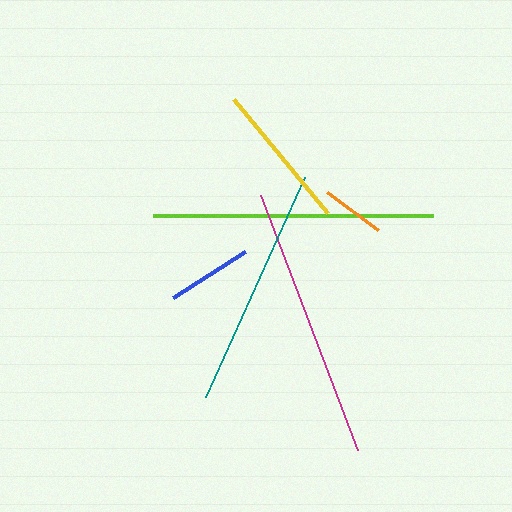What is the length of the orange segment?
The orange segment is approximately 64 pixels long.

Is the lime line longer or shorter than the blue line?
The lime line is longer than the blue line.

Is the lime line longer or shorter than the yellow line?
The lime line is longer than the yellow line.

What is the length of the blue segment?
The blue segment is approximately 85 pixels long.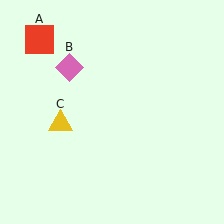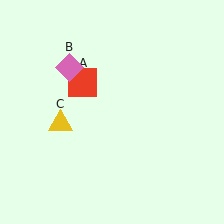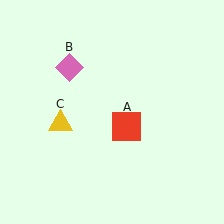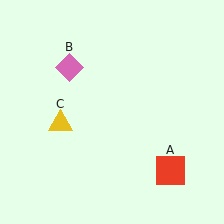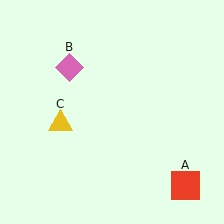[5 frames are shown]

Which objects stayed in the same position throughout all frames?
Pink diamond (object B) and yellow triangle (object C) remained stationary.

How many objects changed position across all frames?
1 object changed position: red square (object A).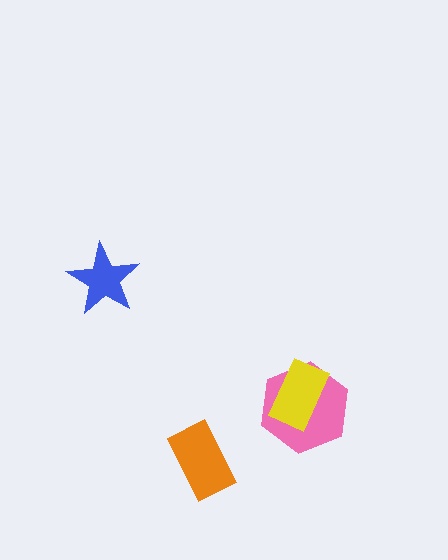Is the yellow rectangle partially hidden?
No, no other shape covers it.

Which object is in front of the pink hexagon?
The yellow rectangle is in front of the pink hexagon.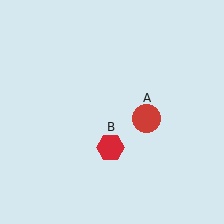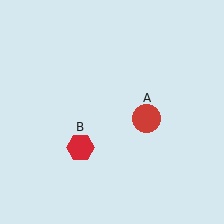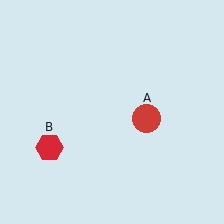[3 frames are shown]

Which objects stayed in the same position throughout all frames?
Red circle (object A) remained stationary.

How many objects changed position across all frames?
1 object changed position: red hexagon (object B).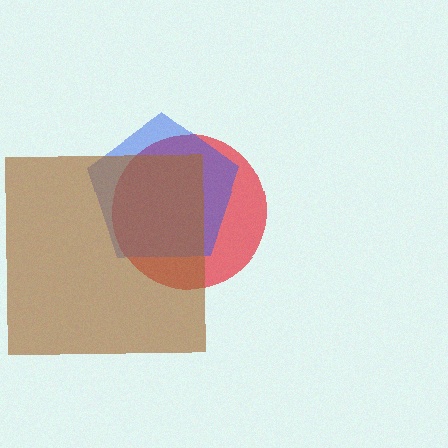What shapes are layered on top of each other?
The layered shapes are: a red circle, a blue pentagon, a brown square.